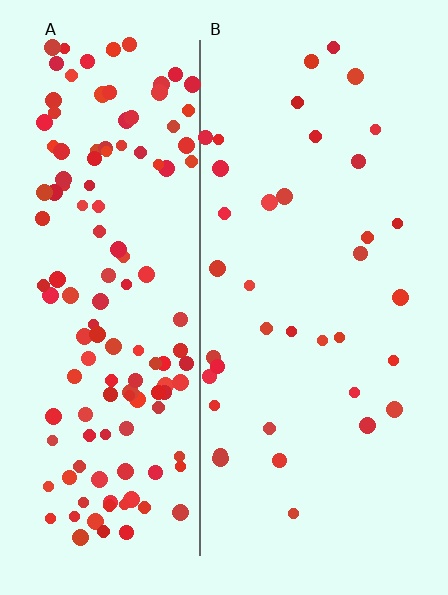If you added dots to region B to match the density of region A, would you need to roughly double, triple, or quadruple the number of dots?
Approximately quadruple.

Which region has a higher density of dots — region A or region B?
A (the left).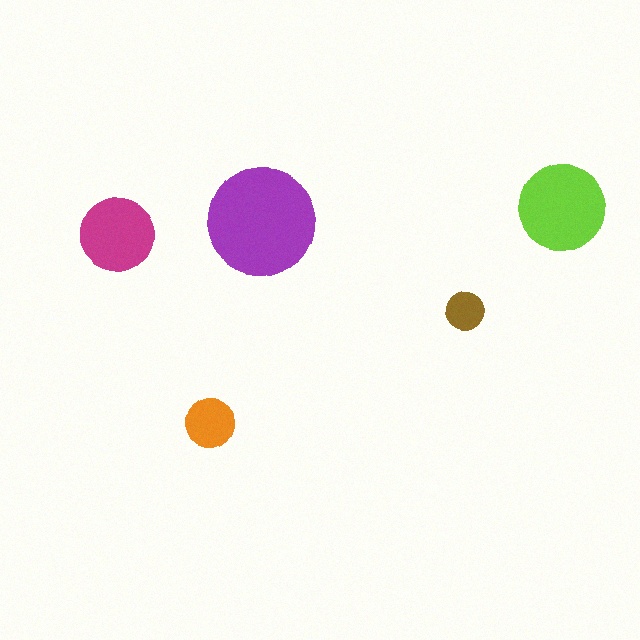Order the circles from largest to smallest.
the purple one, the lime one, the magenta one, the orange one, the brown one.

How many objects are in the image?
There are 5 objects in the image.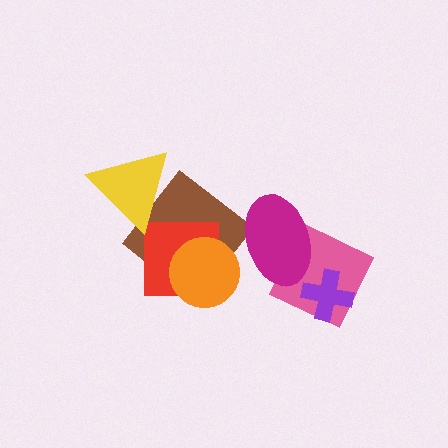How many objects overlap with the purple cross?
1 object overlaps with the purple cross.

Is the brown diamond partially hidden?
Yes, it is partially covered by another shape.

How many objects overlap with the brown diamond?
3 objects overlap with the brown diamond.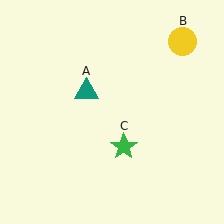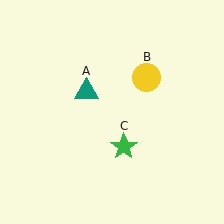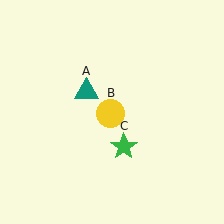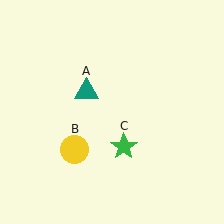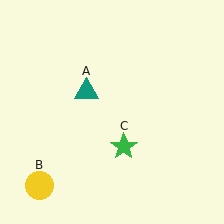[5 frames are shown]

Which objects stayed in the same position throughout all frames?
Teal triangle (object A) and green star (object C) remained stationary.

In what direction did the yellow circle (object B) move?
The yellow circle (object B) moved down and to the left.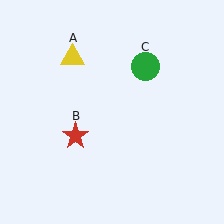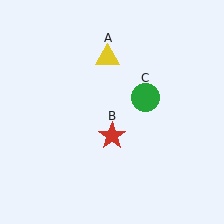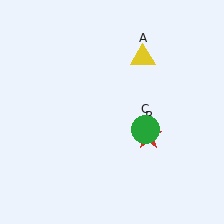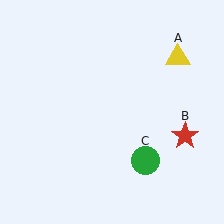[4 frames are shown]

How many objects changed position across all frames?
3 objects changed position: yellow triangle (object A), red star (object B), green circle (object C).